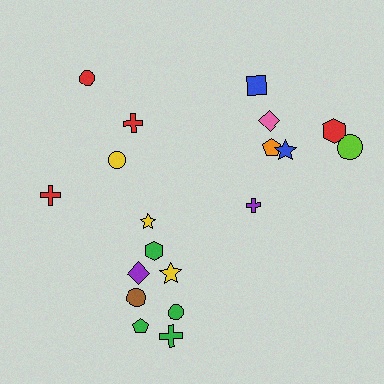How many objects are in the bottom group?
There are 8 objects.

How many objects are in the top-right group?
There are 7 objects.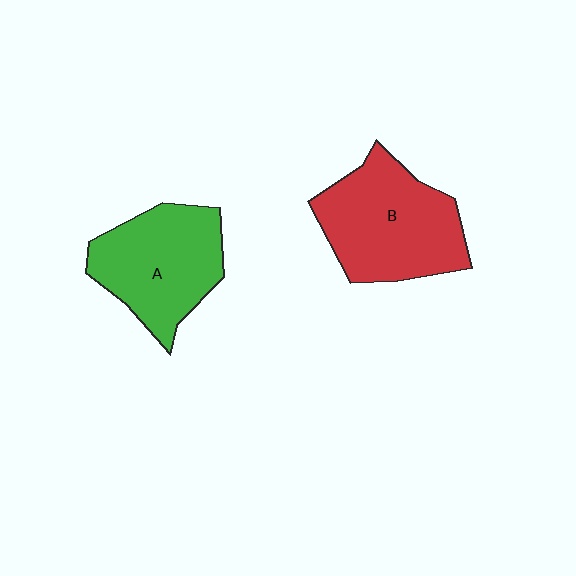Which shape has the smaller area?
Shape A (green).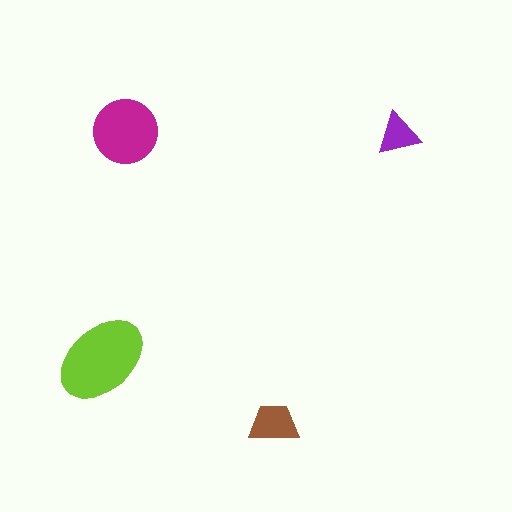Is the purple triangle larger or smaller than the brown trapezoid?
Smaller.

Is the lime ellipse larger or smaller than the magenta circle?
Larger.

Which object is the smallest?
The purple triangle.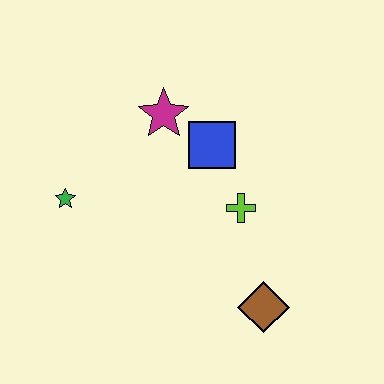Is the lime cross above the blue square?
No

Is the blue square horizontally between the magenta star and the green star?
No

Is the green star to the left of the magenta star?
Yes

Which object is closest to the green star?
The magenta star is closest to the green star.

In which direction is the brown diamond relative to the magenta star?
The brown diamond is below the magenta star.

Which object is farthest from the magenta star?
The brown diamond is farthest from the magenta star.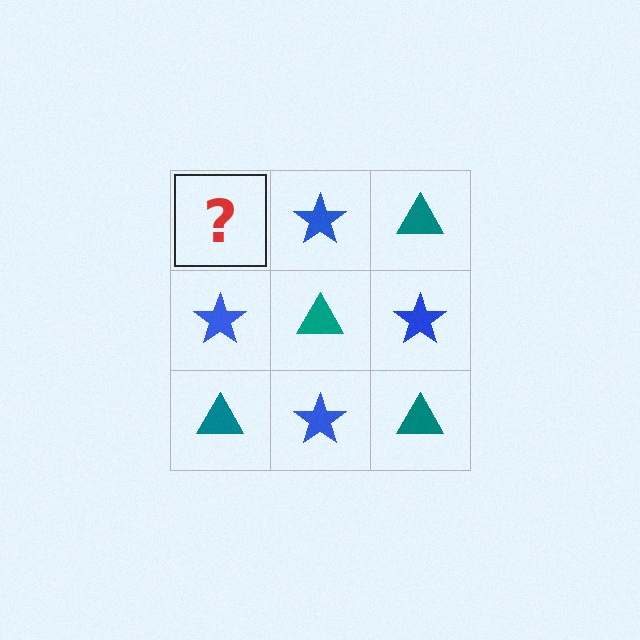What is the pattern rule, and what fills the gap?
The rule is that it alternates teal triangle and blue star in a checkerboard pattern. The gap should be filled with a teal triangle.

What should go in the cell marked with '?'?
The missing cell should contain a teal triangle.